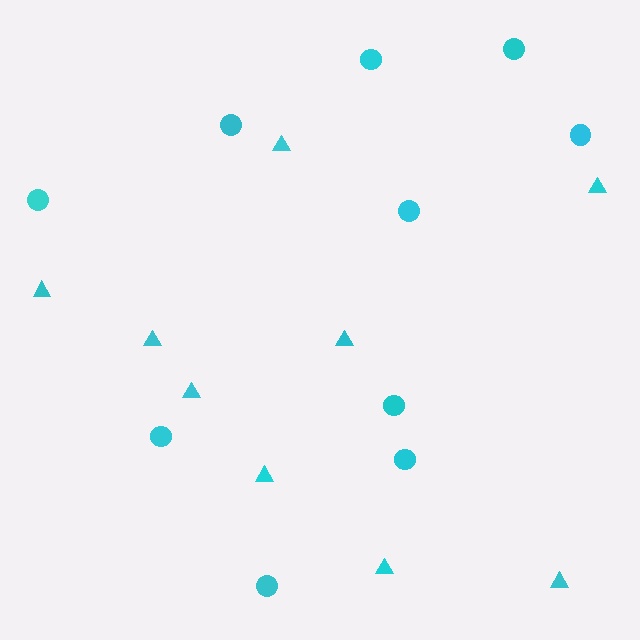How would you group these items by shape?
There are 2 groups: one group of circles (10) and one group of triangles (9).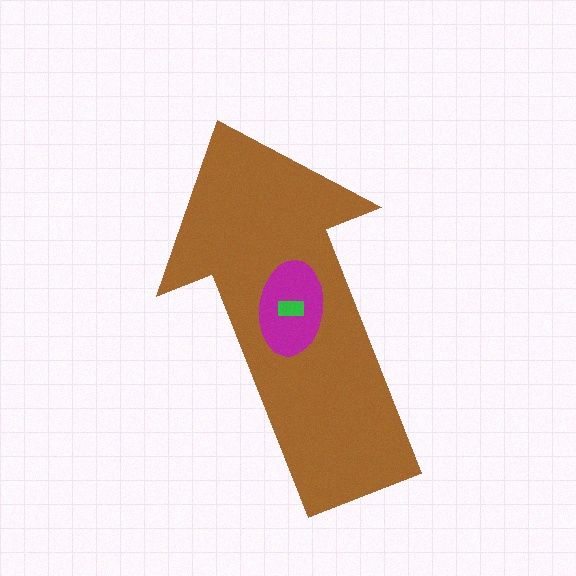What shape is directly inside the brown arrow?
The magenta ellipse.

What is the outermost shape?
The brown arrow.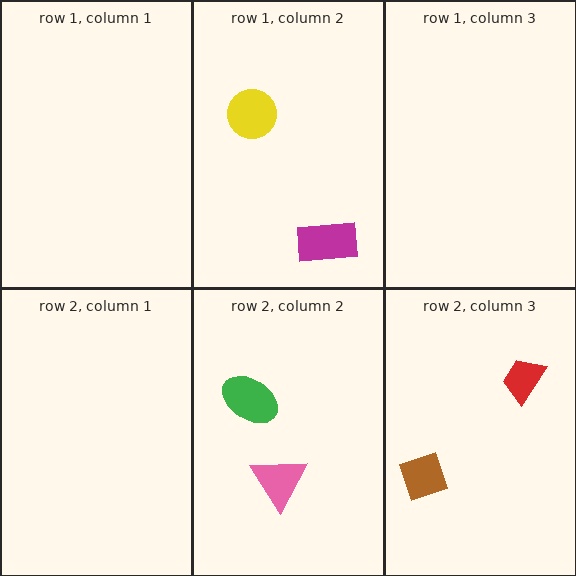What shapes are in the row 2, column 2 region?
The pink triangle, the green ellipse.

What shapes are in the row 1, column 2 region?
The magenta rectangle, the yellow circle.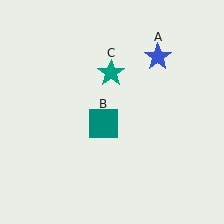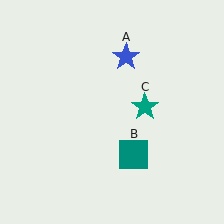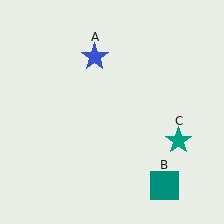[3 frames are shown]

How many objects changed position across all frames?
3 objects changed position: blue star (object A), teal square (object B), teal star (object C).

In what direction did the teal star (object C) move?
The teal star (object C) moved down and to the right.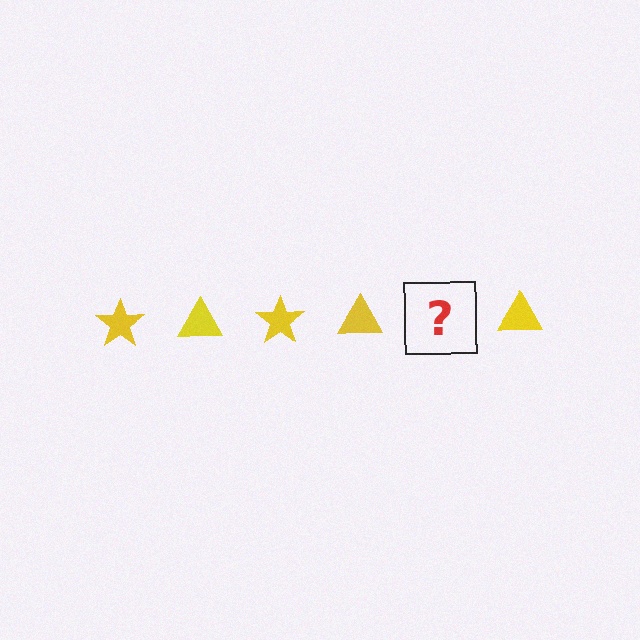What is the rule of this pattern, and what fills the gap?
The rule is that the pattern cycles through star, triangle shapes in yellow. The gap should be filled with a yellow star.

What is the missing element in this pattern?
The missing element is a yellow star.